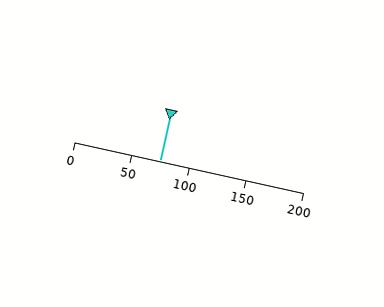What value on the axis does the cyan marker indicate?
The marker indicates approximately 75.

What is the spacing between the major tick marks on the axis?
The major ticks are spaced 50 apart.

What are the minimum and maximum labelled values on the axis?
The axis runs from 0 to 200.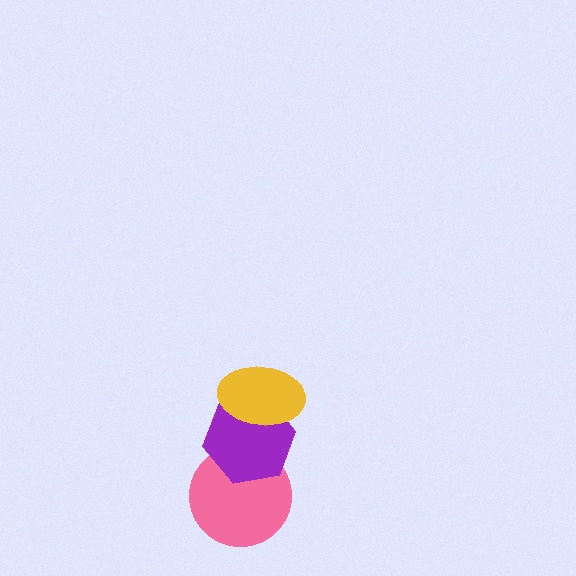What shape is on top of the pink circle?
The purple hexagon is on top of the pink circle.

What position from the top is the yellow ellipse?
The yellow ellipse is 1st from the top.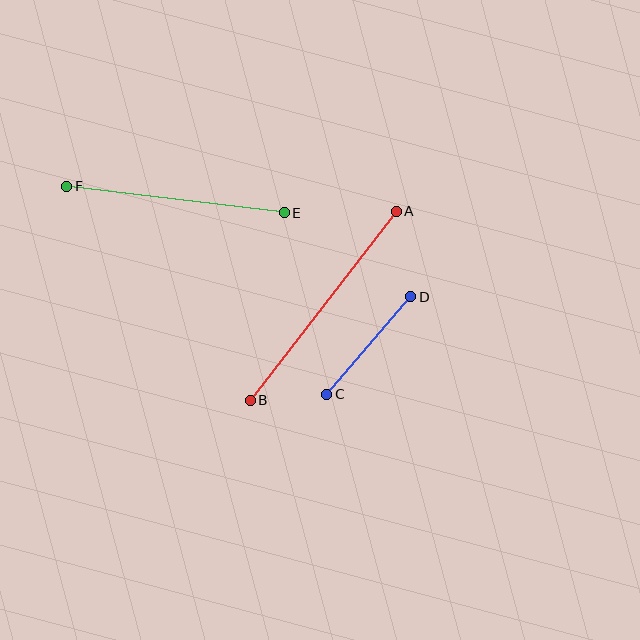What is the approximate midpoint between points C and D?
The midpoint is at approximately (369, 346) pixels.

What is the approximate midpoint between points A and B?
The midpoint is at approximately (323, 306) pixels.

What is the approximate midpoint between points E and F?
The midpoint is at approximately (176, 199) pixels.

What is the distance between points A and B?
The distance is approximately 239 pixels.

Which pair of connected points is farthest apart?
Points A and B are farthest apart.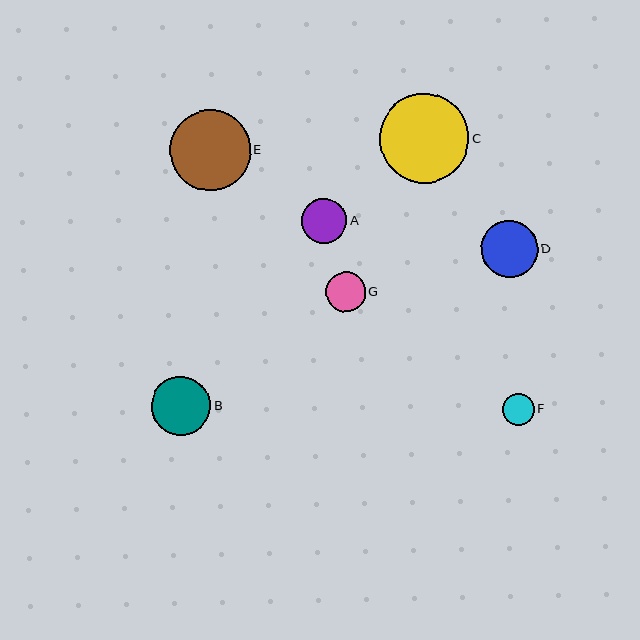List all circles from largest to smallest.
From largest to smallest: C, E, B, D, A, G, F.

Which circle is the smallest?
Circle F is the smallest with a size of approximately 32 pixels.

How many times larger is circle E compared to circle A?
Circle E is approximately 1.8 times the size of circle A.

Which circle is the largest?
Circle C is the largest with a size of approximately 90 pixels.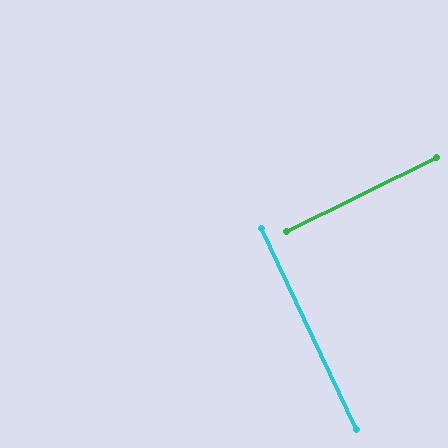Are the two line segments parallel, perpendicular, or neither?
Perpendicular — they meet at approximately 89°.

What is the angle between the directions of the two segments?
Approximately 89 degrees.